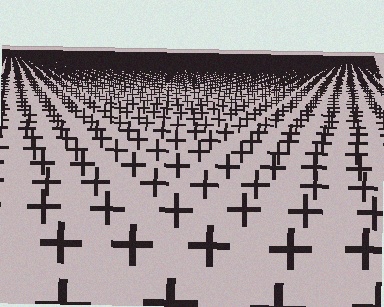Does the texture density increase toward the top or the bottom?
Density increases toward the top.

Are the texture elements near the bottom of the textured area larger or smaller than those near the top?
Larger. Near the bottom, elements are closer to the viewer and appear at a bigger on-screen size.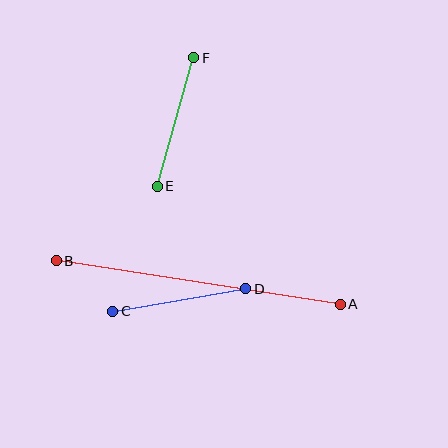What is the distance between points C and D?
The distance is approximately 135 pixels.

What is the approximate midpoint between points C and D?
The midpoint is at approximately (179, 300) pixels.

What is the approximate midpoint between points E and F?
The midpoint is at approximately (176, 122) pixels.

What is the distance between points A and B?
The distance is approximately 287 pixels.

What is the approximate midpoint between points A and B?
The midpoint is at approximately (198, 283) pixels.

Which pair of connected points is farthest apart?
Points A and B are farthest apart.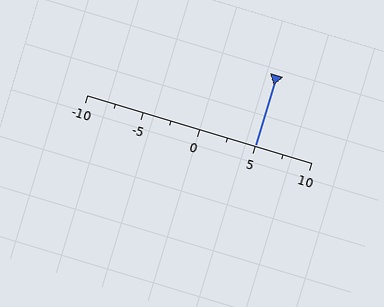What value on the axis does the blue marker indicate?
The marker indicates approximately 5.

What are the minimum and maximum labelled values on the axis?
The axis runs from -10 to 10.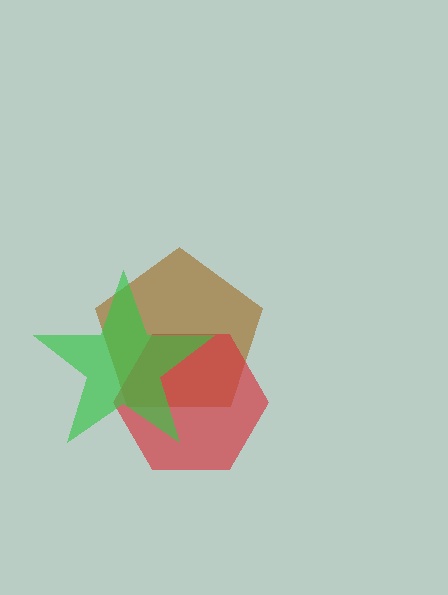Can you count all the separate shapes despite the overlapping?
Yes, there are 3 separate shapes.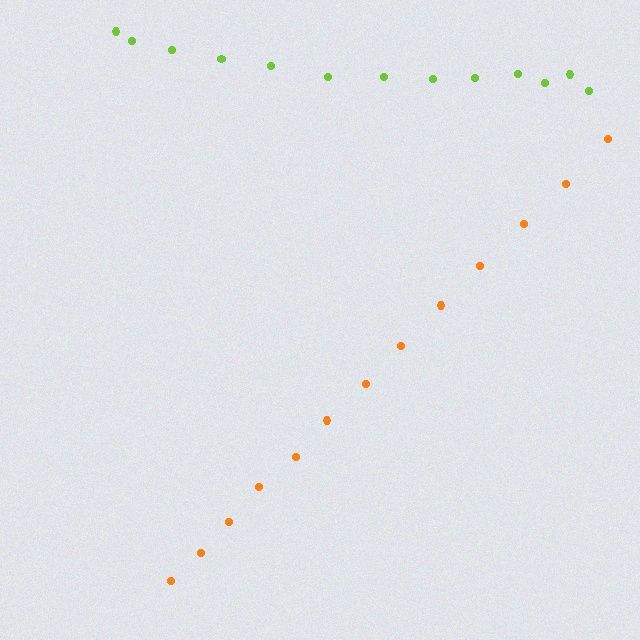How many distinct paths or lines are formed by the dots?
There are 2 distinct paths.